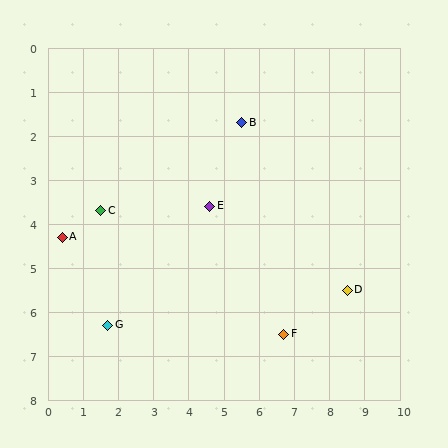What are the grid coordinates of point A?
Point A is at approximately (0.4, 4.3).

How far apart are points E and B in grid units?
Points E and B are about 2.1 grid units apart.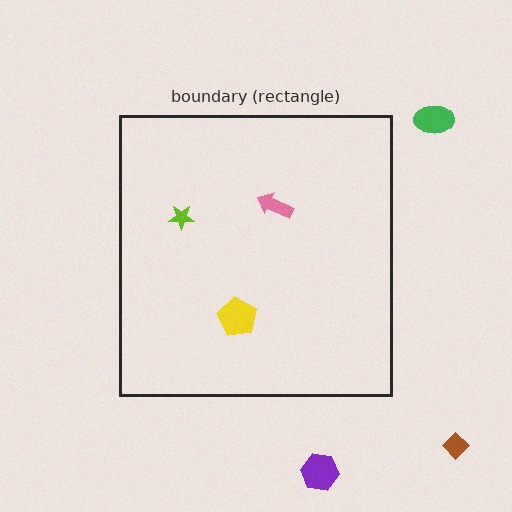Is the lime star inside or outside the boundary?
Inside.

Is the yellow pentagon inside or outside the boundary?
Inside.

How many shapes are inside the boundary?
3 inside, 3 outside.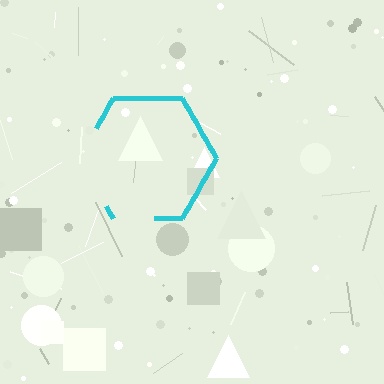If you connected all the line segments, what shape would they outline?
They would outline a hexagon.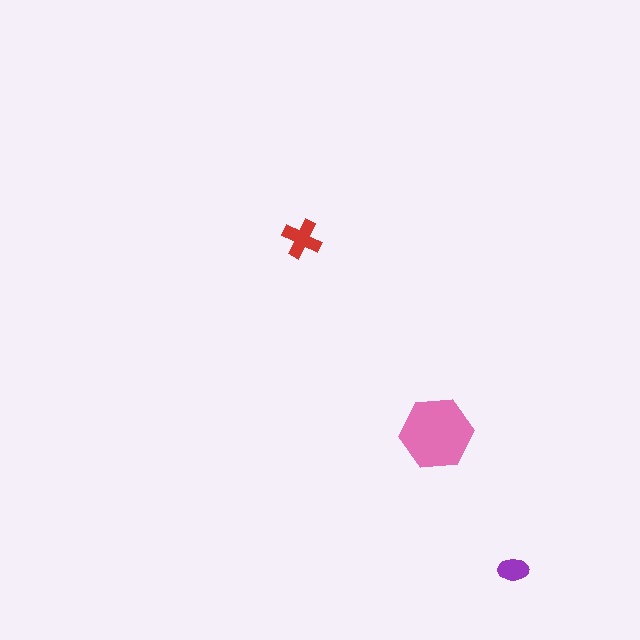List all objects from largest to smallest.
The pink hexagon, the red cross, the purple ellipse.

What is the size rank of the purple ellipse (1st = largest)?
3rd.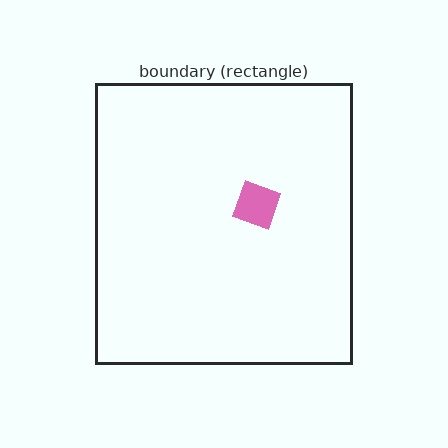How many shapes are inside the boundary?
1 inside, 0 outside.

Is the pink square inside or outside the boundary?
Inside.